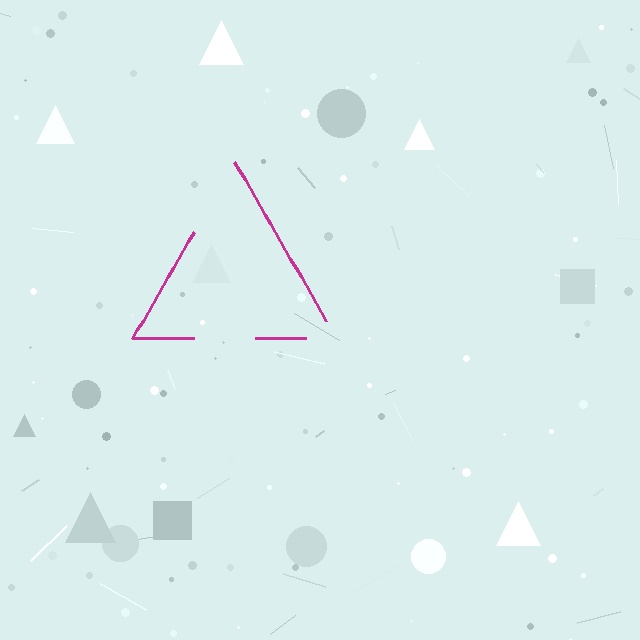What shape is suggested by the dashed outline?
The dashed outline suggests a triangle.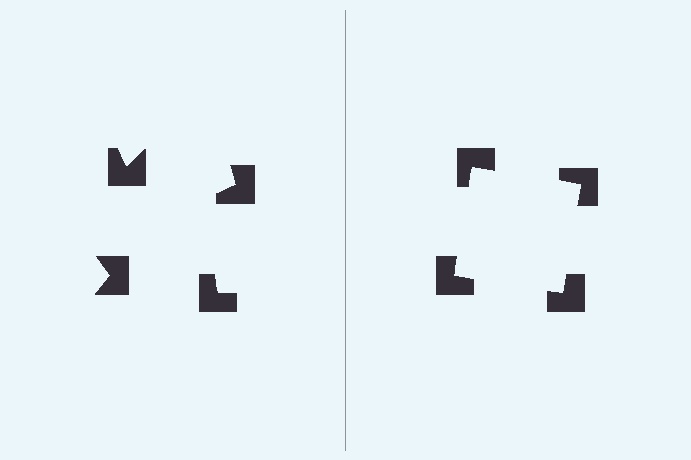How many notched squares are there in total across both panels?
8 — 4 on each side.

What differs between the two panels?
The notched squares are positioned identically on both sides; only the wedge orientations differ. On the right they align to a square; on the left they are misaligned.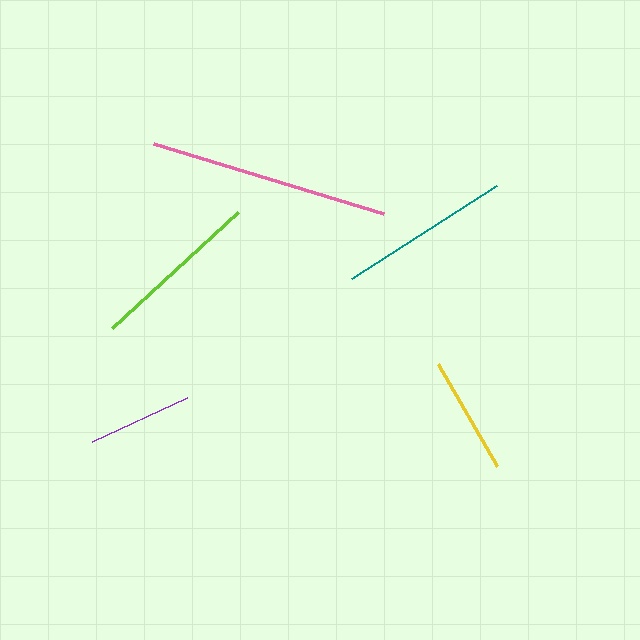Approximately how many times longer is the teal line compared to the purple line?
The teal line is approximately 1.6 times the length of the purple line.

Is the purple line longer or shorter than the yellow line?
The yellow line is longer than the purple line.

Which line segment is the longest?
The pink line is the longest at approximately 241 pixels.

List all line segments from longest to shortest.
From longest to shortest: pink, teal, lime, yellow, purple.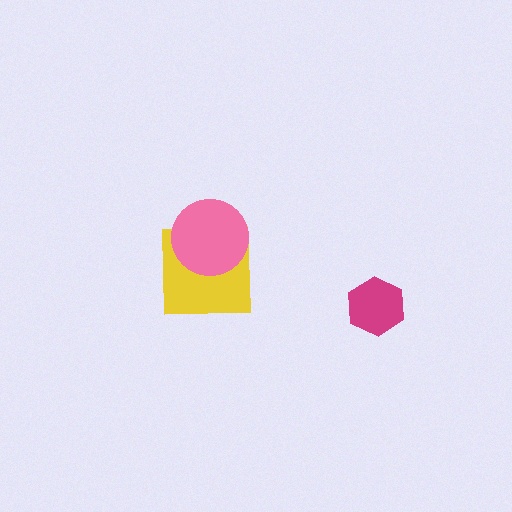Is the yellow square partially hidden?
Yes, it is partially covered by another shape.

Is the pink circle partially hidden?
No, no other shape covers it.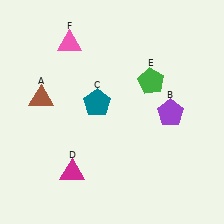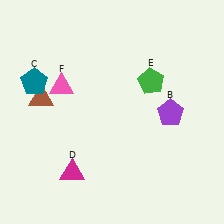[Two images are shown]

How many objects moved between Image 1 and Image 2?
2 objects moved between the two images.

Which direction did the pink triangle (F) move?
The pink triangle (F) moved down.